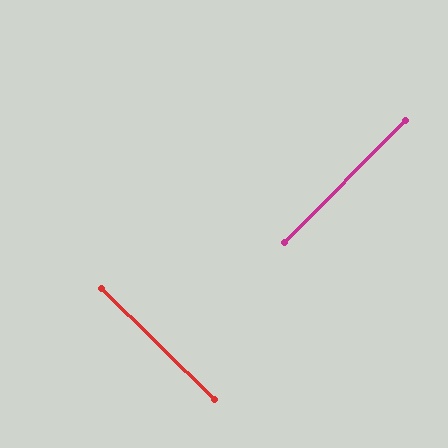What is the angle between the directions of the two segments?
Approximately 90 degrees.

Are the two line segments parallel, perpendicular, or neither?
Perpendicular — they meet at approximately 90°.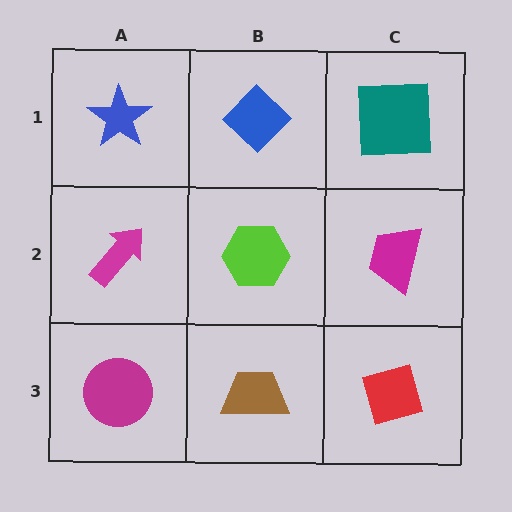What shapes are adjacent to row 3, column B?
A lime hexagon (row 2, column B), a magenta circle (row 3, column A), a red diamond (row 3, column C).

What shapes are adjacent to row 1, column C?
A magenta trapezoid (row 2, column C), a blue diamond (row 1, column B).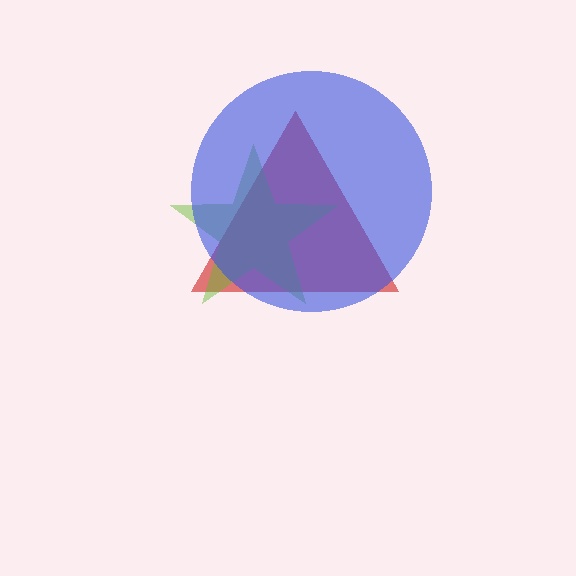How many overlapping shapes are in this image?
There are 3 overlapping shapes in the image.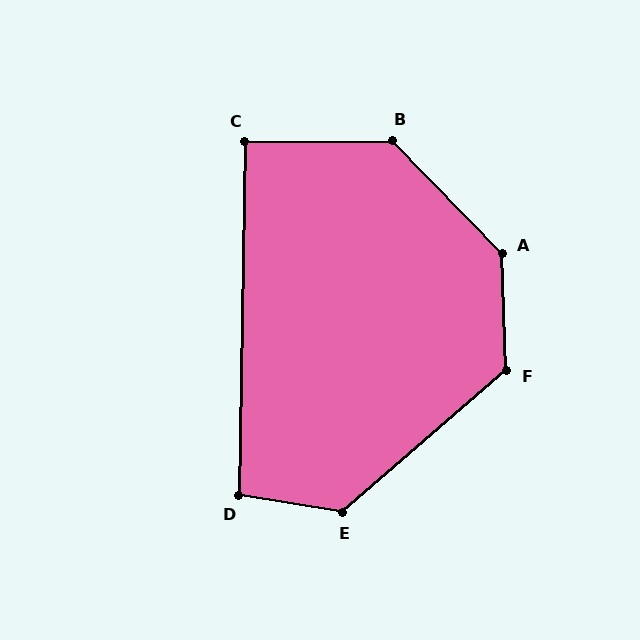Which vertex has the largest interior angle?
A, at approximately 138 degrees.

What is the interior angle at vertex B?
Approximately 133 degrees (obtuse).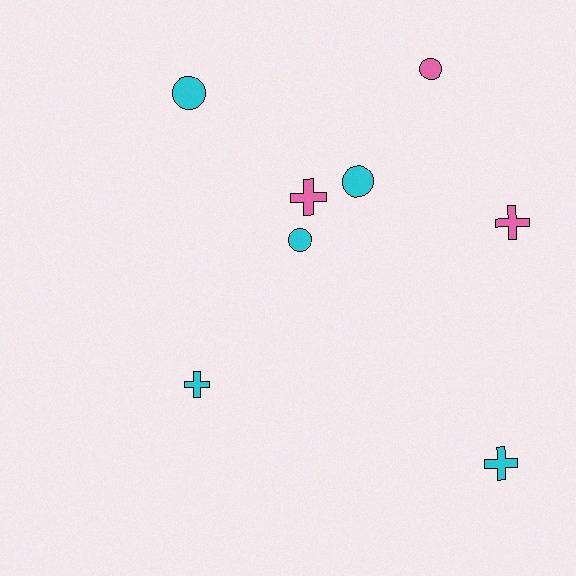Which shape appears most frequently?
Cross, with 4 objects.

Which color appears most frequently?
Cyan, with 5 objects.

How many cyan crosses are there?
There are 2 cyan crosses.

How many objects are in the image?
There are 8 objects.